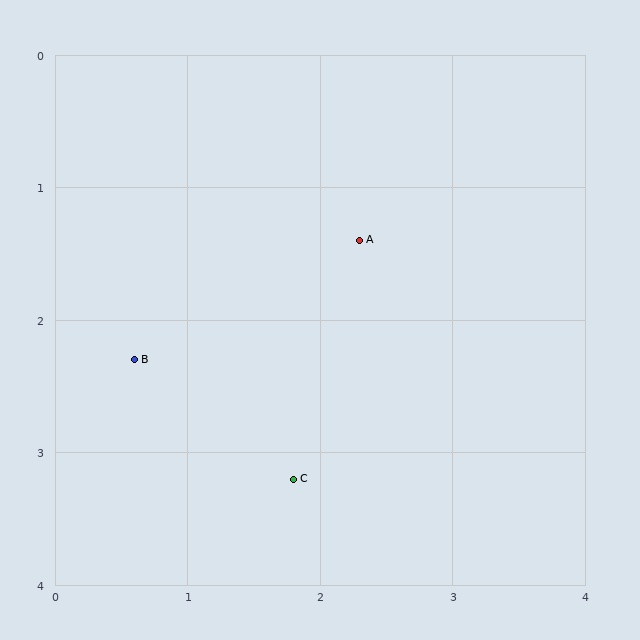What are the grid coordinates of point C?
Point C is at approximately (1.8, 3.2).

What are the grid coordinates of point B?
Point B is at approximately (0.6, 2.3).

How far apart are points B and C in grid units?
Points B and C are about 1.5 grid units apart.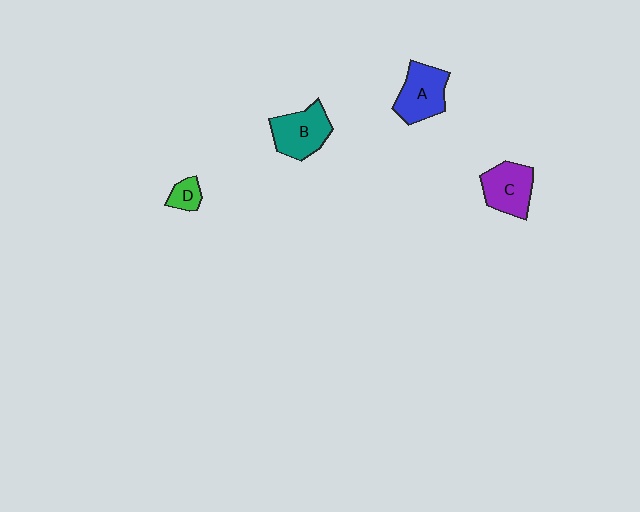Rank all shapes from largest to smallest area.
From largest to smallest: A (blue), B (teal), C (purple), D (green).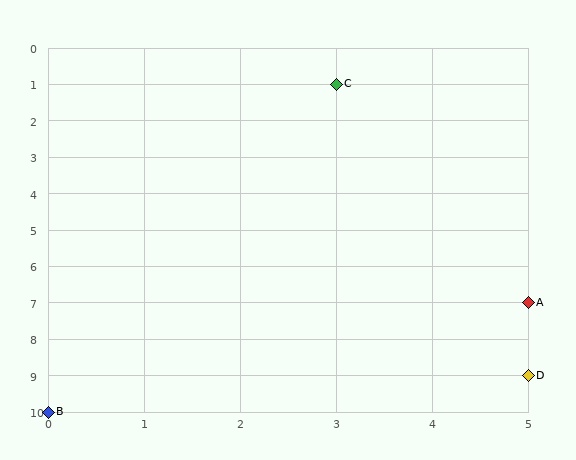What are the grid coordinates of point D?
Point D is at grid coordinates (5, 9).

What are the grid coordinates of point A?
Point A is at grid coordinates (5, 7).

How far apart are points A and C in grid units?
Points A and C are 2 columns and 6 rows apart (about 6.3 grid units diagonally).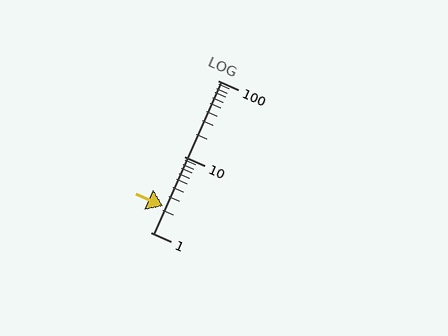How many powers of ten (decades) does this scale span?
The scale spans 2 decades, from 1 to 100.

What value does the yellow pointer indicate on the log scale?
The pointer indicates approximately 2.2.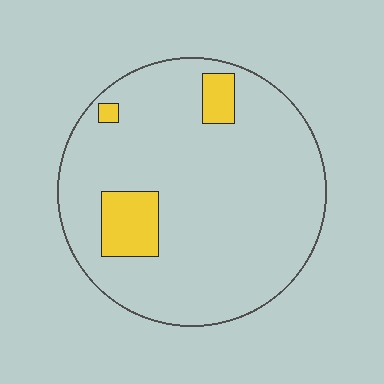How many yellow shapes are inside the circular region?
3.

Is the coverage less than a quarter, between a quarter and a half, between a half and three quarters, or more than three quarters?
Less than a quarter.